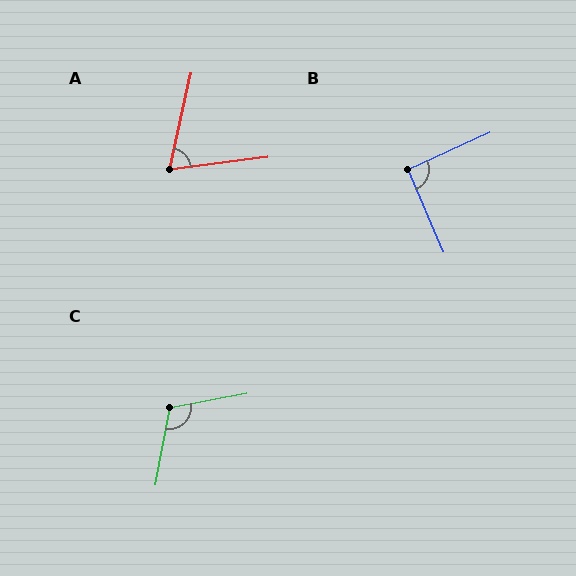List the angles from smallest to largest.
A (70°), B (91°), C (111°).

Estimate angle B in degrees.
Approximately 91 degrees.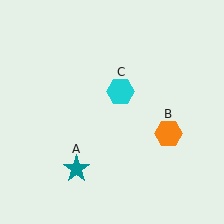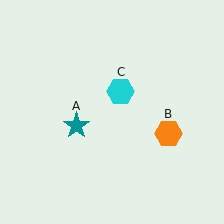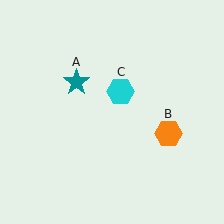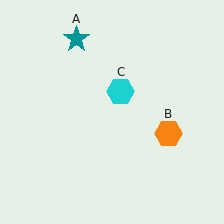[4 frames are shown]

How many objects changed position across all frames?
1 object changed position: teal star (object A).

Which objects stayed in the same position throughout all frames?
Orange hexagon (object B) and cyan hexagon (object C) remained stationary.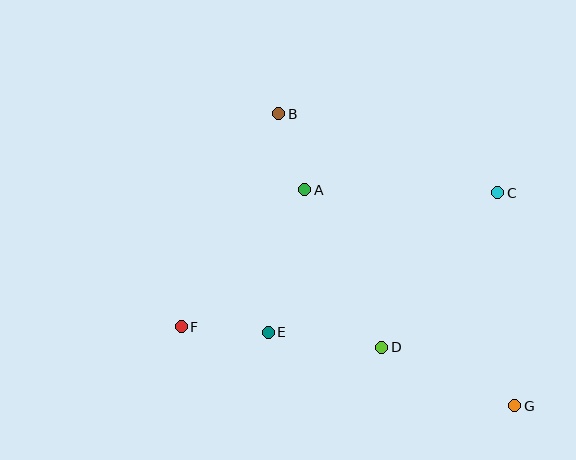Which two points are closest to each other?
Points A and B are closest to each other.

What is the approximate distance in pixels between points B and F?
The distance between B and F is approximately 235 pixels.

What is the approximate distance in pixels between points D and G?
The distance between D and G is approximately 145 pixels.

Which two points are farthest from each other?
Points B and G are farthest from each other.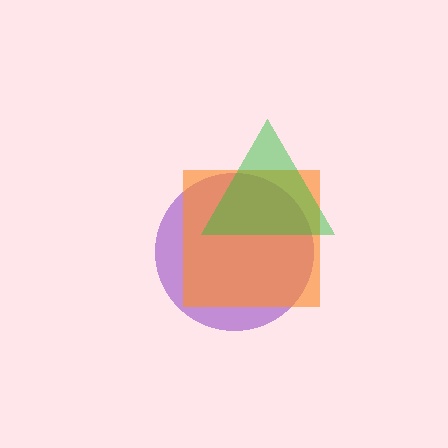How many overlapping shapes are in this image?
There are 3 overlapping shapes in the image.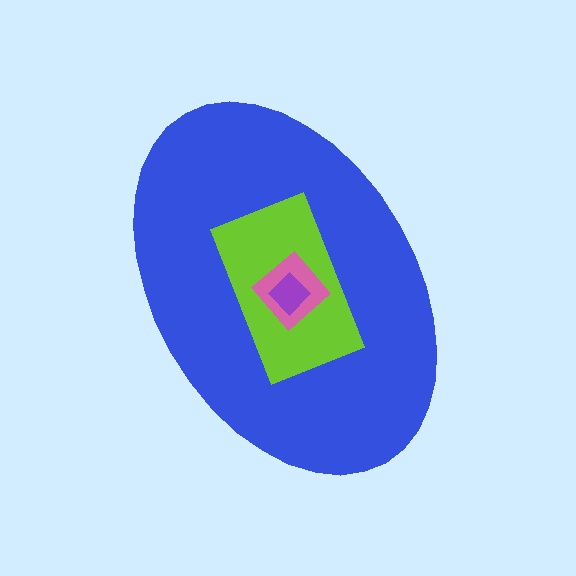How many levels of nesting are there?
4.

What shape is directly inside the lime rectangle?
The pink diamond.